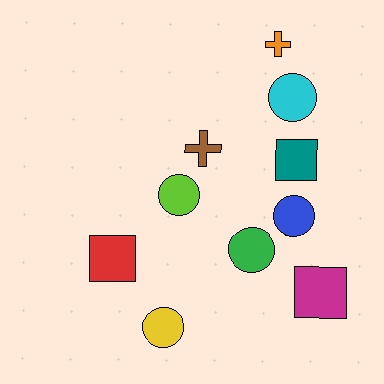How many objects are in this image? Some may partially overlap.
There are 10 objects.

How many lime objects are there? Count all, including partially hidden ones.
There is 1 lime object.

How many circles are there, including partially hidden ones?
There are 5 circles.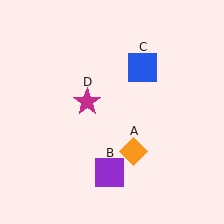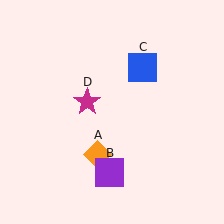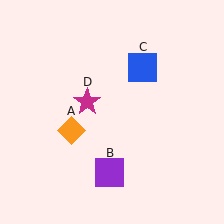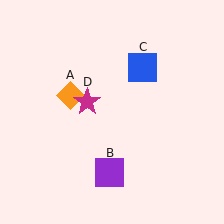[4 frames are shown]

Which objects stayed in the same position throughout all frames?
Purple square (object B) and blue square (object C) and magenta star (object D) remained stationary.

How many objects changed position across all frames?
1 object changed position: orange diamond (object A).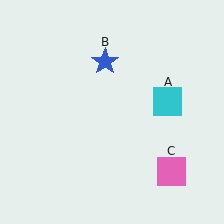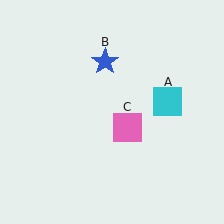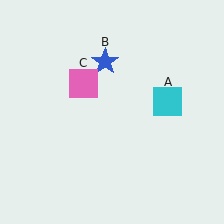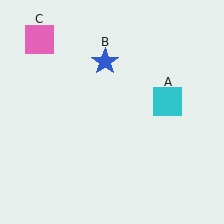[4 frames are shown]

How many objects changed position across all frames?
1 object changed position: pink square (object C).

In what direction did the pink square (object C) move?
The pink square (object C) moved up and to the left.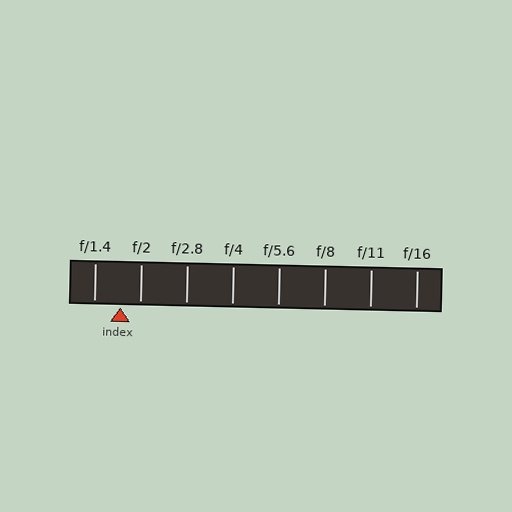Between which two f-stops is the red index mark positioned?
The index mark is between f/1.4 and f/2.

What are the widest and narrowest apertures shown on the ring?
The widest aperture shown is f/1.4 and the narrowest is f/16.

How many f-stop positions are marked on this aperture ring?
There are 8 f-stop positions marked.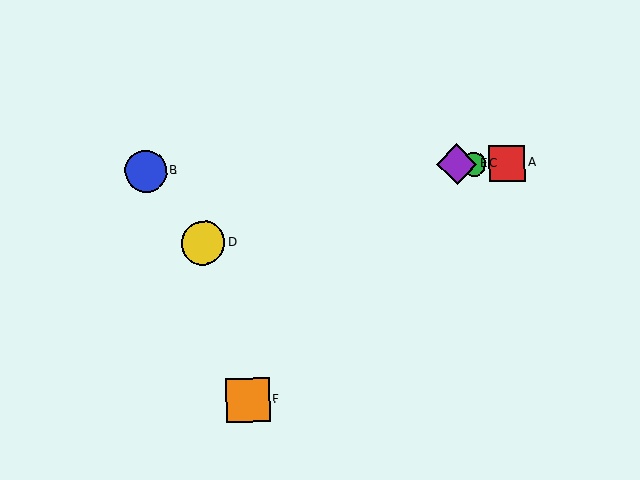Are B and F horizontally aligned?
No, B is at y≈171 and F is at y≈400.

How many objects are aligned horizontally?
4 objects (A, B, C, E) are aligned horizontally.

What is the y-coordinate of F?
Object F is at y≈400.